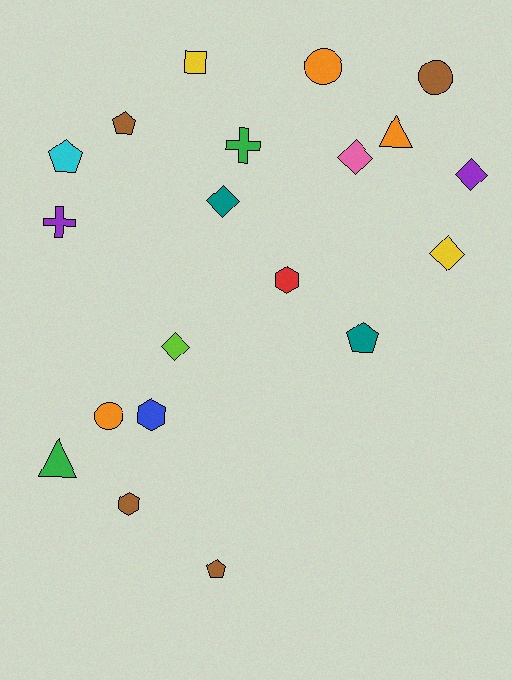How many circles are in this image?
There are 3 circles.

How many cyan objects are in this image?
There is 1 cyan object.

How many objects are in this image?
There are 20 objects.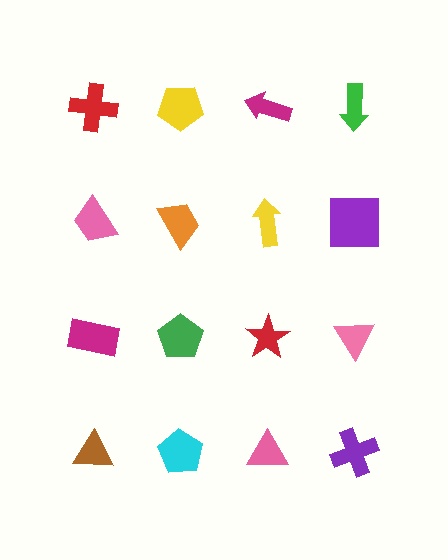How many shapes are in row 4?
4 shapes.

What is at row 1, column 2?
A yellow pentagon.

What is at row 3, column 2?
A green pentagon.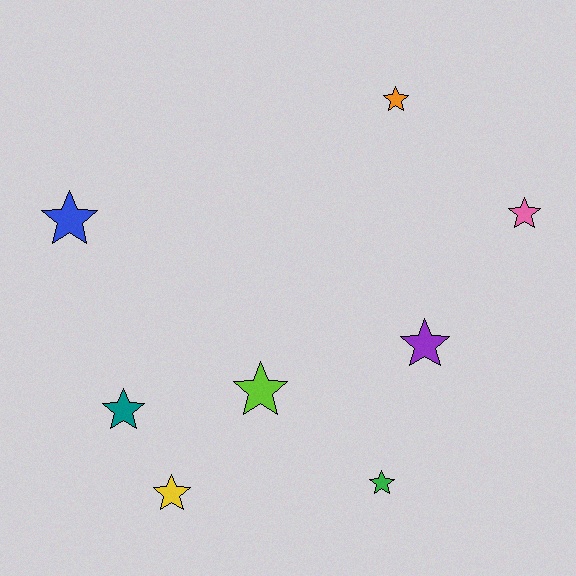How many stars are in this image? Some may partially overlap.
There are 8 stars.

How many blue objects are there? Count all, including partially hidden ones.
There is 1 blue object.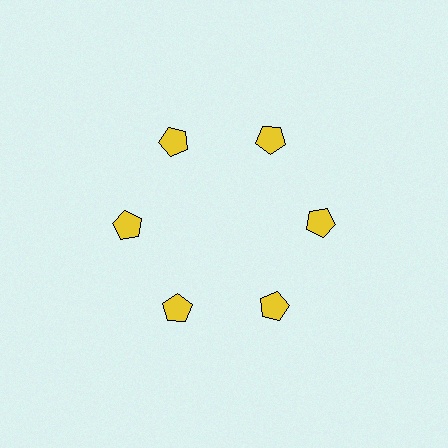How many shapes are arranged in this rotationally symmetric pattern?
There are 6 shapes, arranged in 6 groups of 1.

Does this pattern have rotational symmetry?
Yes, this pattern has 6-fold rotational symmetry. It looks the same after rotating 60 degrees around the center.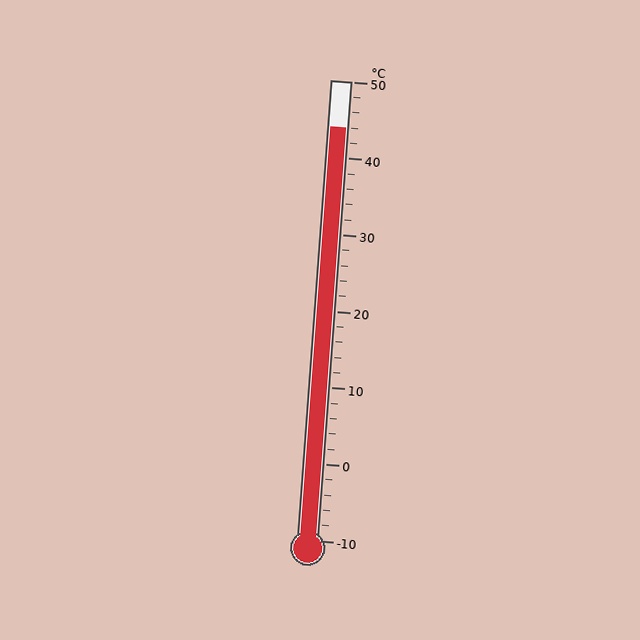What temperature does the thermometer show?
The thermometer shows approximately 44°C.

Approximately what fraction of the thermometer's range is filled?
The thermometer is filled to approximately 90% of its range.